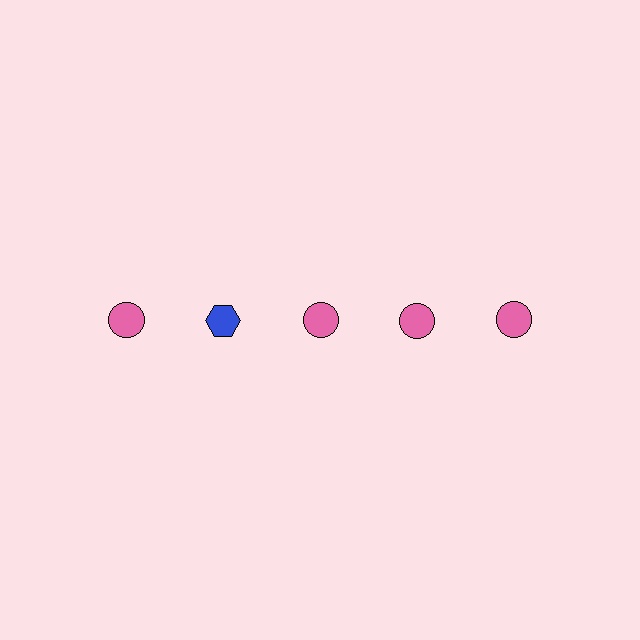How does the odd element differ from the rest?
It differs in both color (blue instead of pink) and shape (hexagon instead of circle).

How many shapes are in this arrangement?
There are 5 shapes arranged in a grid pattern.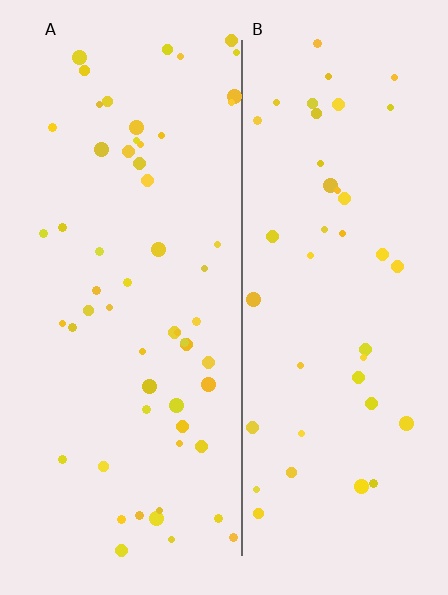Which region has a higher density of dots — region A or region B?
A (the left).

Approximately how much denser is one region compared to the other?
Approximately 1.4× — region A over region B.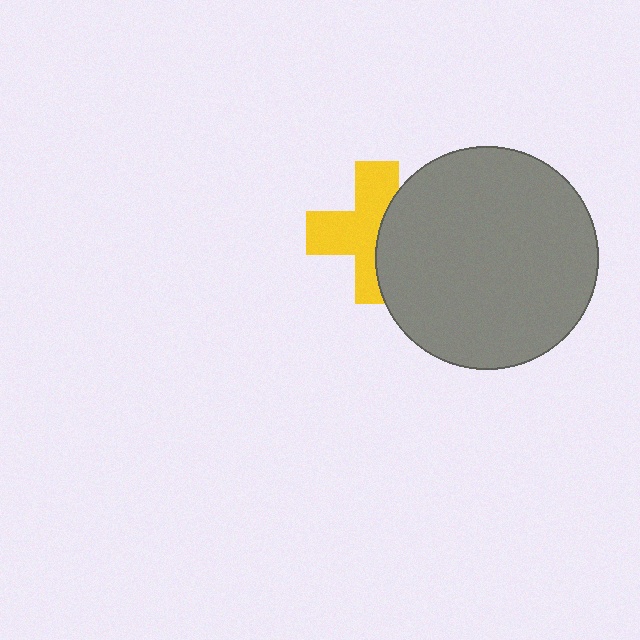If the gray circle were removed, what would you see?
You would see the complete yellow cross.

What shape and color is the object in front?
The object in front is a gray circle.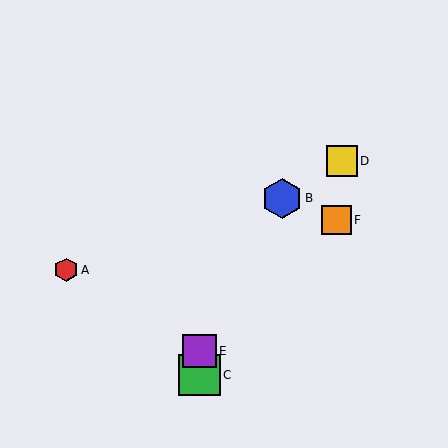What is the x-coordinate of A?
Object A is at x≈66.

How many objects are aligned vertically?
2 objects (C, E) are aligned vertically.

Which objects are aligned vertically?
Objects C, E are aligned vertically.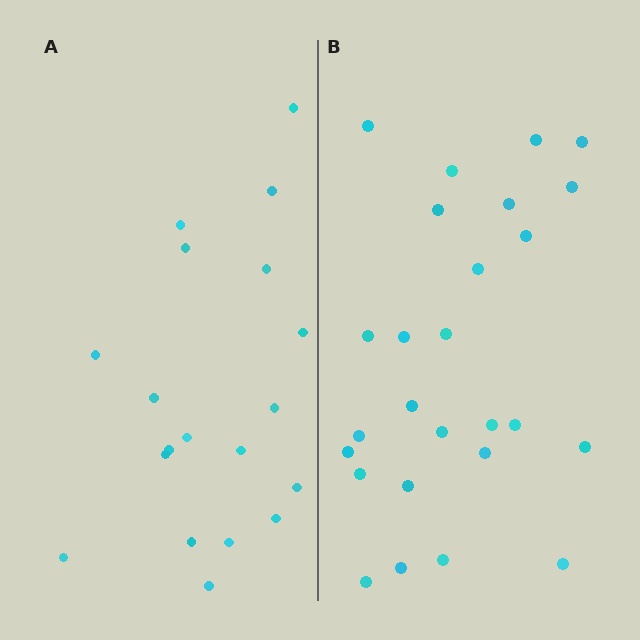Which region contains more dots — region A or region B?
Region B (the right region) has more dots.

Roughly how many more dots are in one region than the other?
Region B has roughly 8 or so more dots than region A.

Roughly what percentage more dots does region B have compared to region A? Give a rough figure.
About 35% more.